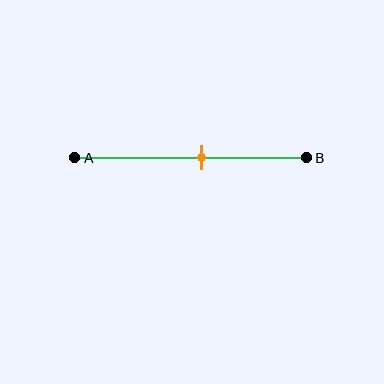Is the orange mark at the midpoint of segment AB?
No, the mark is at about 55% from A, not at the 50% midpoint.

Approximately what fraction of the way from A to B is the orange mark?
The orange mark is approximately 55% of the way from A to B.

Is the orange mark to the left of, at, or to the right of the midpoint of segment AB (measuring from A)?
The orange mark is to the right of the midpoint of segment AB.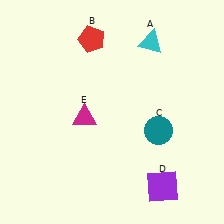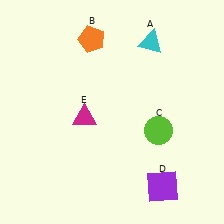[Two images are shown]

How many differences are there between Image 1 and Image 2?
There are 2 differences between the two images.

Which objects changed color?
B changed from red to orange. C changed from teal to lime.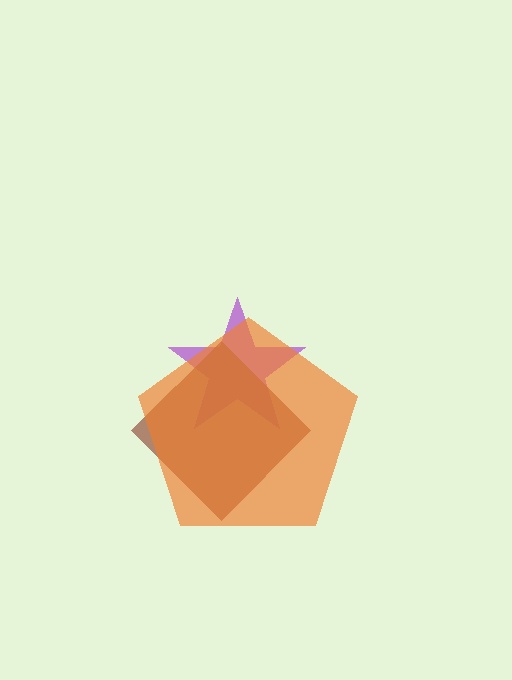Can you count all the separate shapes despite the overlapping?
Yes, there are 3 separate shapes.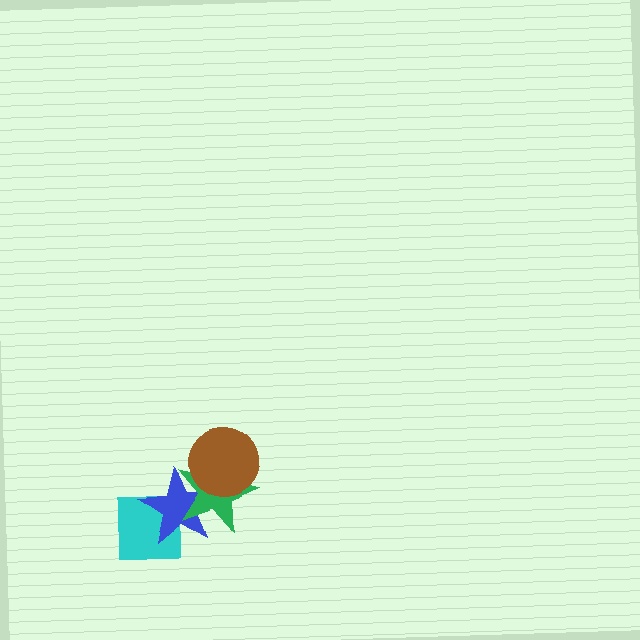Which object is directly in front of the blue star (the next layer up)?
The green star is directly in front of the blue star.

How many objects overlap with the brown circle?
2 objects overlap with the brown circle.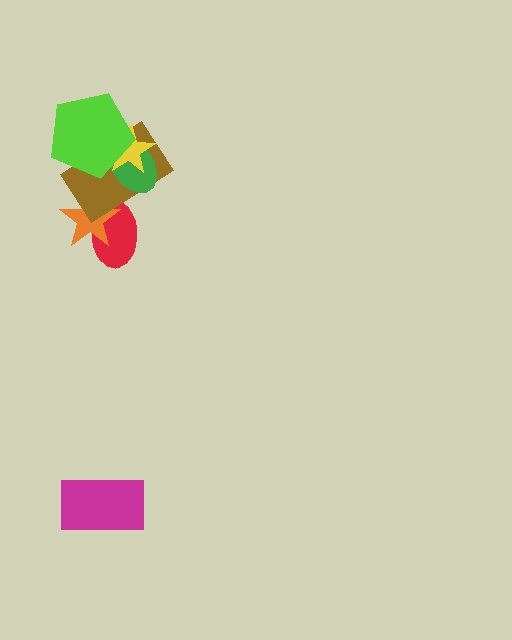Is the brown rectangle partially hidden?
Yes, it is partially covered by another shape.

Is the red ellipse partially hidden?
Yes, it is partially covered by another shape.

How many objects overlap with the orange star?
2 objects overlap with the orange star.